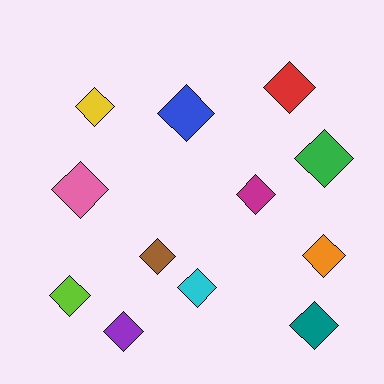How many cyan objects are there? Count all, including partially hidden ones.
There is 1 cyan object.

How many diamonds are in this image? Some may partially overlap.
There are 12 diamonds.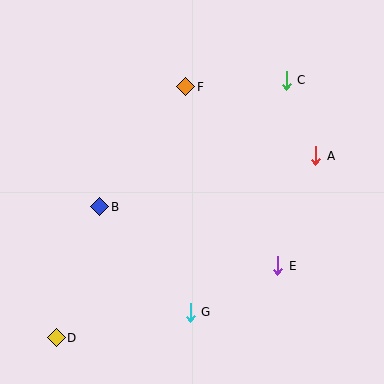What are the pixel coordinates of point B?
Point B is at (100, 207).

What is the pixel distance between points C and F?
The distance between C and F is 101 pixels.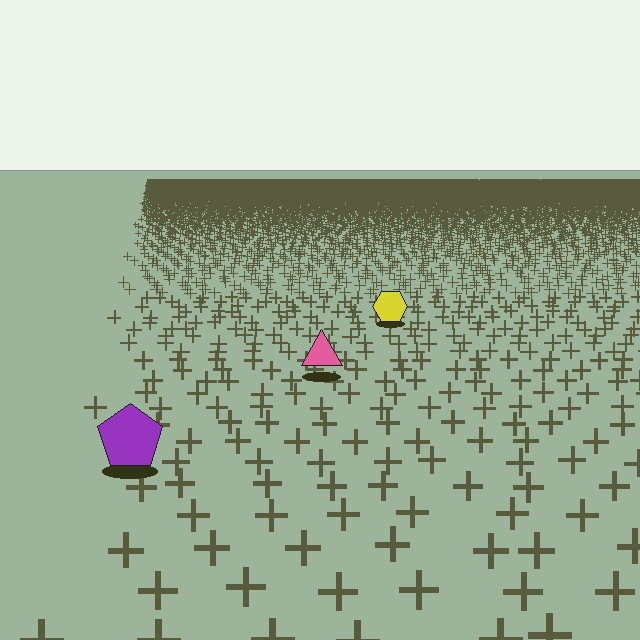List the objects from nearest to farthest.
From nearest to farthest: the purple pentagon, the pink triangle, the yellow hexagon.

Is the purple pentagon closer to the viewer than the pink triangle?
Yes. The purple pentagon is closer — you can tell from the texture gradient: the ground texture is coarser near it.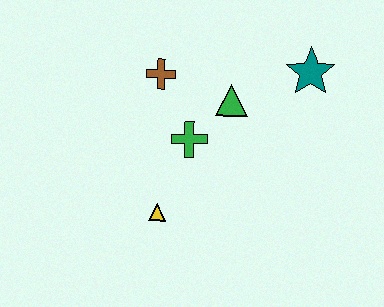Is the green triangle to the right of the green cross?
Yes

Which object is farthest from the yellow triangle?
The teal star is farthest from the yellow triangle.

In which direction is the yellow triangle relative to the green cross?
The yellow triangle is below the green cross.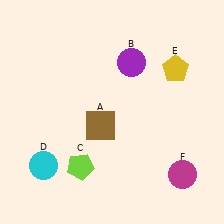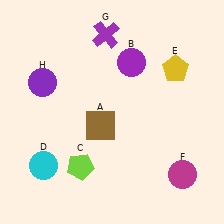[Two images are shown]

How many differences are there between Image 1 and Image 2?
There are 2 differences between the two images.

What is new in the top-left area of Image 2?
A purple circle (H) was added in the top-left area of Image 2.